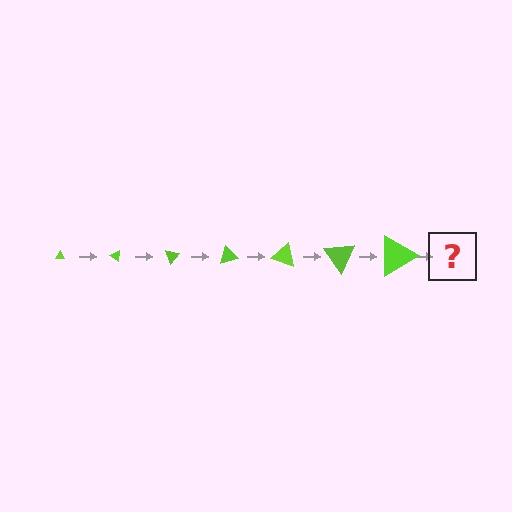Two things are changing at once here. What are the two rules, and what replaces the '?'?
The two rules are that the triangle grows larger each step and it rotates 35 degrees each step. The '?' should be a triangle, larger than the previous one and rotated 245 degrees from the start.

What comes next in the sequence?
The next element should be a triangle, larger than the previous one and rotated 245 degrees from the start.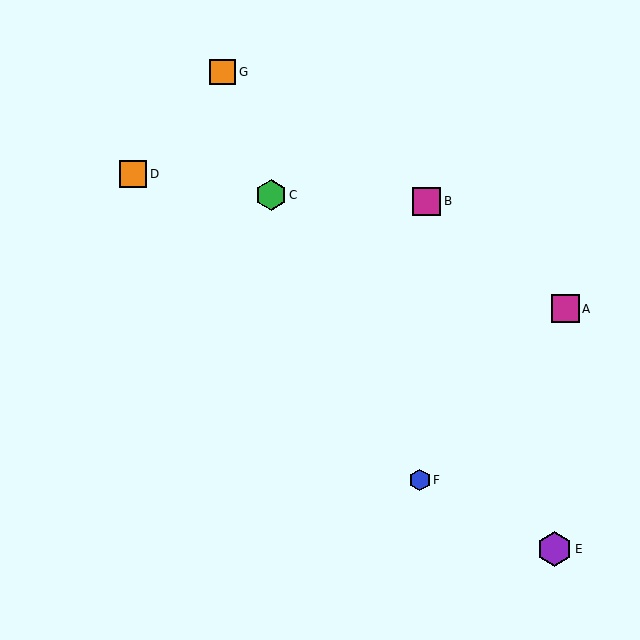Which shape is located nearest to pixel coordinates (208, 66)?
The orange square (labeled G) at (223, 72) is nearest to that location.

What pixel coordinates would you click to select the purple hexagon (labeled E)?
Click at (555, 549) to select the purple hexagon E.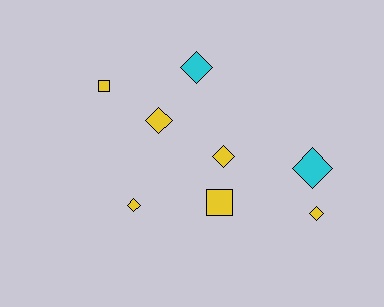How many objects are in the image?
There are 8 objects.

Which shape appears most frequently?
Diamond, with 6 objects.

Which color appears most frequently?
Yellow, with 6 objects.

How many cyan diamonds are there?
There are 2 cyan diamonds.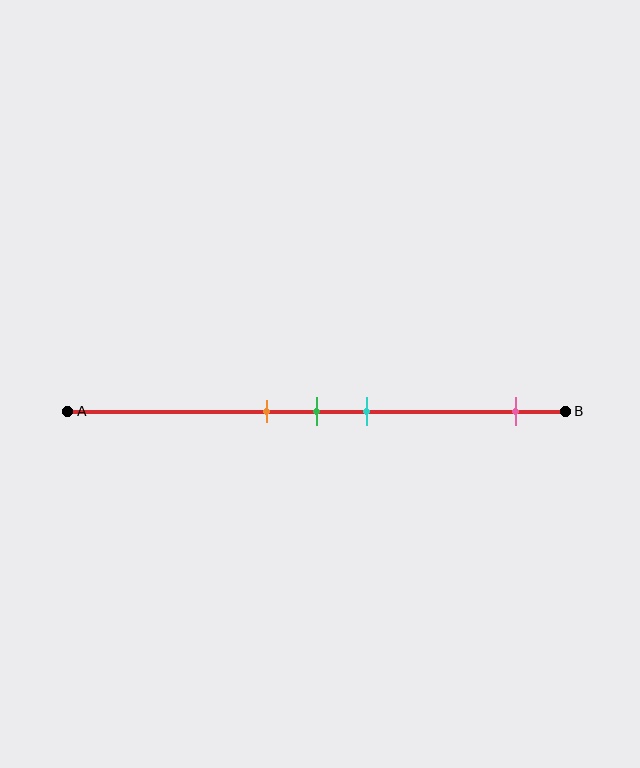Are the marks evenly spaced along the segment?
No, the marks are not evenly spaced.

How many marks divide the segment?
There are 4 marks dividing the segment.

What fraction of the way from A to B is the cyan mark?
The cyan mark is approximately 60% (0.6) of the way from A to B.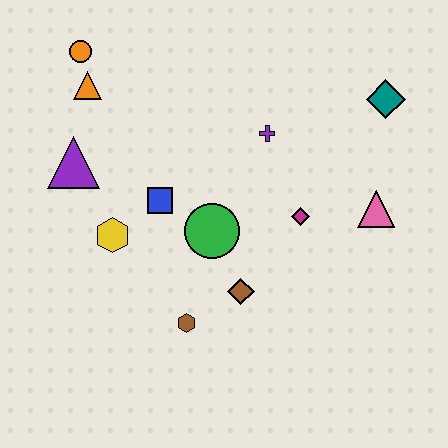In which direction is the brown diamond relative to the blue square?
The brown diamond is below the blue square.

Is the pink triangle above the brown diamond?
Yes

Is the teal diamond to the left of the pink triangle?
No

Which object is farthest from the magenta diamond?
The orange circle is farthest from the magenta diamond.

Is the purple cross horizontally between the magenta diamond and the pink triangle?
No